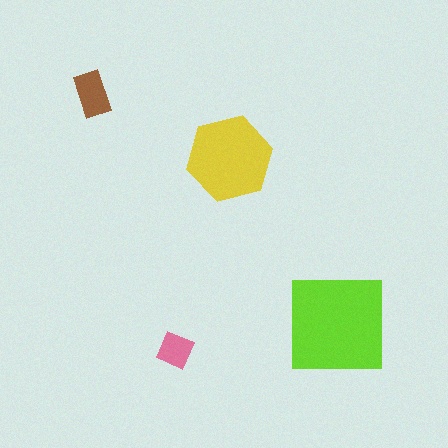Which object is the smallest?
The pink diamond.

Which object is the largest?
The lime square.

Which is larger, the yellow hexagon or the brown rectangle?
The yellow hexagon.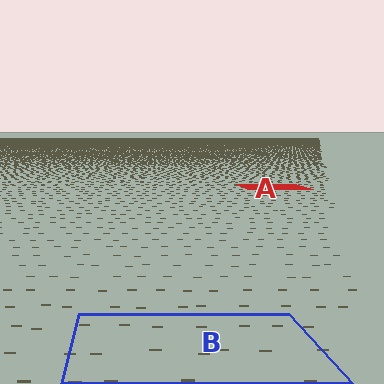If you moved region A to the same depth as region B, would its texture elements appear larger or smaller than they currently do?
They would appear larger. At a closer depth, the same texture elements are projected at a bigger on-screen size.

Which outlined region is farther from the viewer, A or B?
Region A is farther from the viewer — the texture elements inside it appear smaller and more densely packed.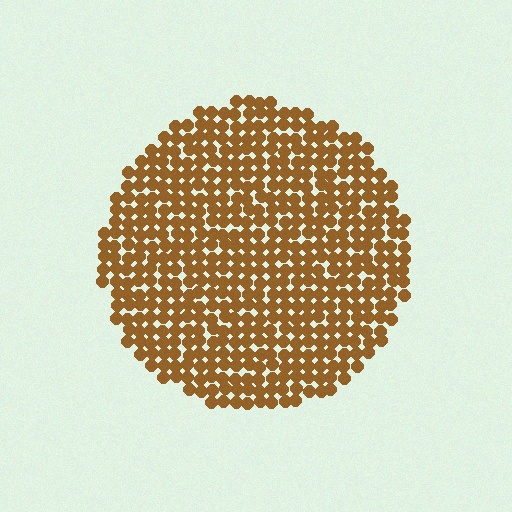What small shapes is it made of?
It is made of small circles.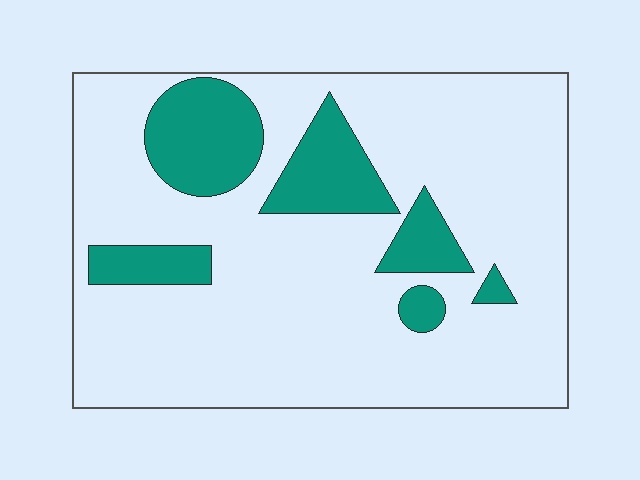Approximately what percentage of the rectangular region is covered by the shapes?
Approximately 20%.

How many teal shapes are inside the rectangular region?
6.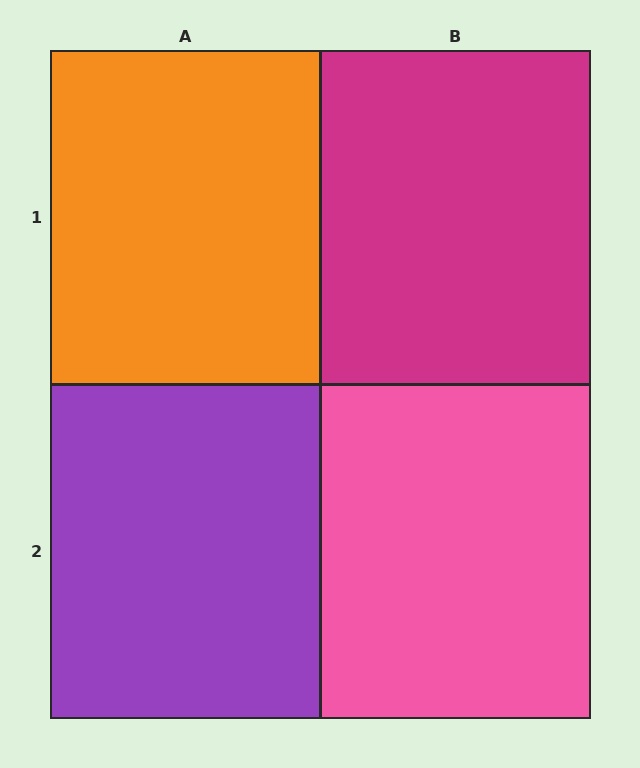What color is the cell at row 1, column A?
Orange.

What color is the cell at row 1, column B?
Magenta.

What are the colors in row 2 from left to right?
Purple, pink.